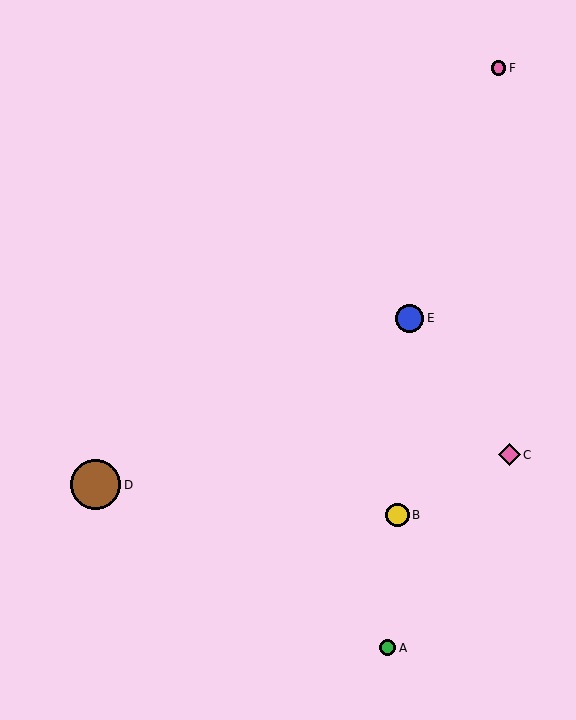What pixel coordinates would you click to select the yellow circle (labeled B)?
Click at (398, 515) to select the yellow circle B.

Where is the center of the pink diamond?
The center of the pink diamond is at (509, 455).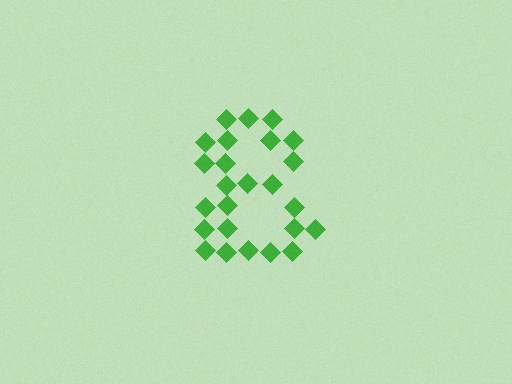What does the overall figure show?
The overall figure shows the digit 8.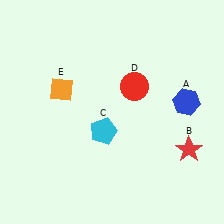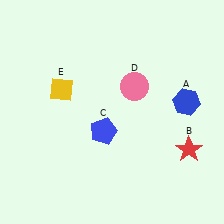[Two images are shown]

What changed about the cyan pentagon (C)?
In Image 1, C is cyan. In Image 2, it changed to blue.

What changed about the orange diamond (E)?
In Image 1, E is orange. In Image 2, it changed to yellow.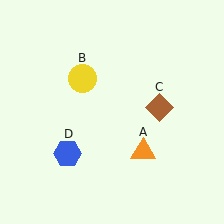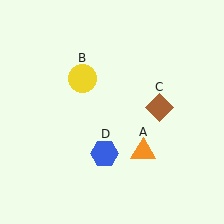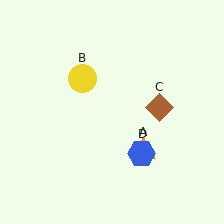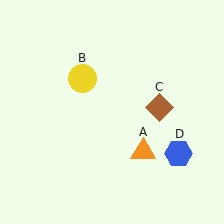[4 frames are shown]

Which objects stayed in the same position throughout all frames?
Orange triangle (object A) and yellow circle (object B) and brown diamond (object C) remained stationary.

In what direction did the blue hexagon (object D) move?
The blue hexagon (object D) moved right.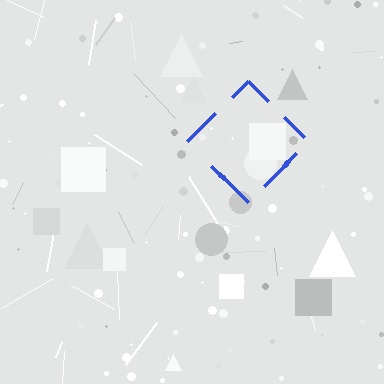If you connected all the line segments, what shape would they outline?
They would outline a diamond.